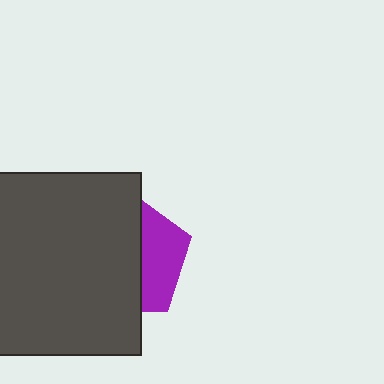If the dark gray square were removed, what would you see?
You would see the complete purple pentagon.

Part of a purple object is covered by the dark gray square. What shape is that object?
It is a pentagon.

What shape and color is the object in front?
The object in front is a dark gray square.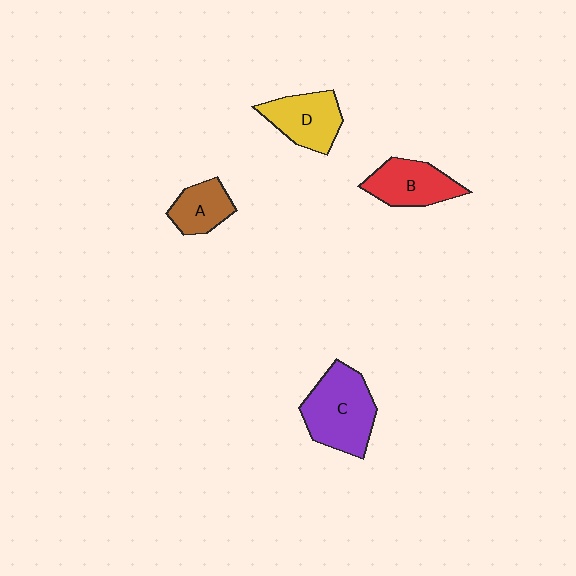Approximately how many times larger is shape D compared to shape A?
Approximately 1.4 times.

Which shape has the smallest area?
Shape A (brown).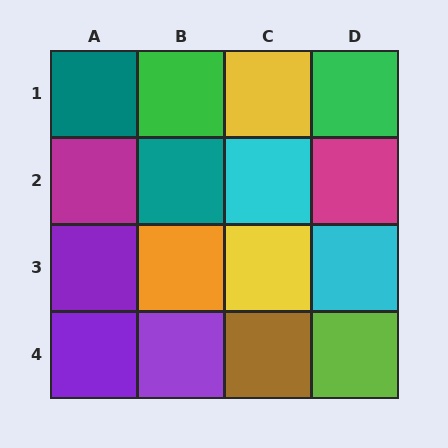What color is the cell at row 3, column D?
Cyan.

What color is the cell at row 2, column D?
Magenta.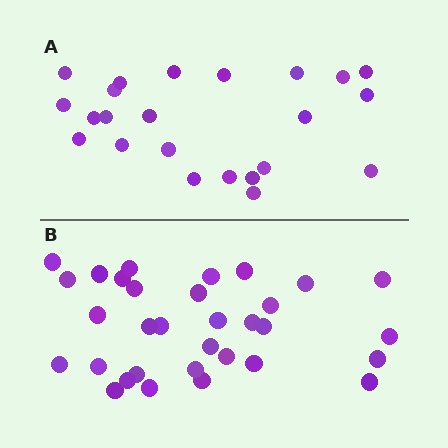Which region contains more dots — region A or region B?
Region B (the bottom region) has more dots.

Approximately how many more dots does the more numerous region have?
Region B has roughly 8 or so more dots than region A.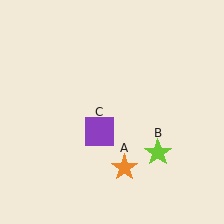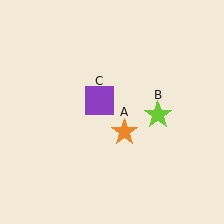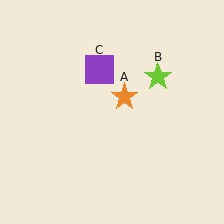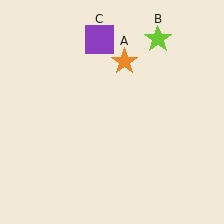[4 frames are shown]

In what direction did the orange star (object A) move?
The orange star (object A) moved up.